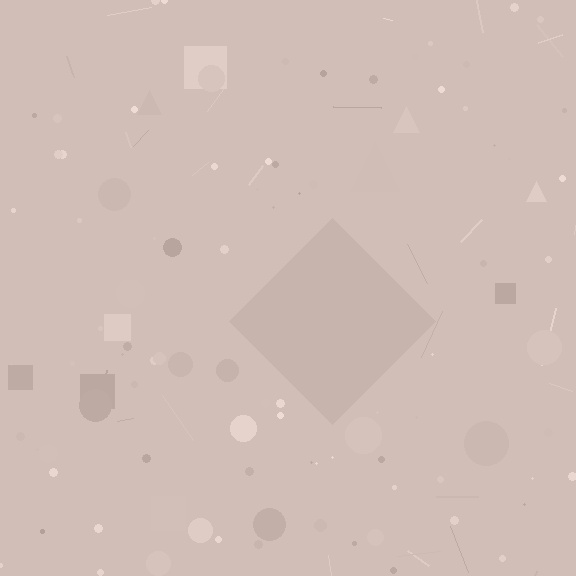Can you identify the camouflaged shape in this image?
The camouflaged shape is a diamond.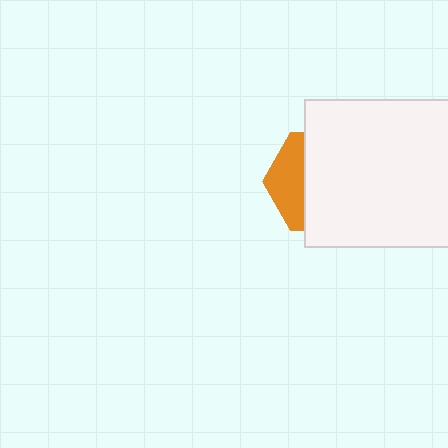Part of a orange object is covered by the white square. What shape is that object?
It is a hexagon.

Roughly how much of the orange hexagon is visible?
A small part of it is visible (roughly 32%).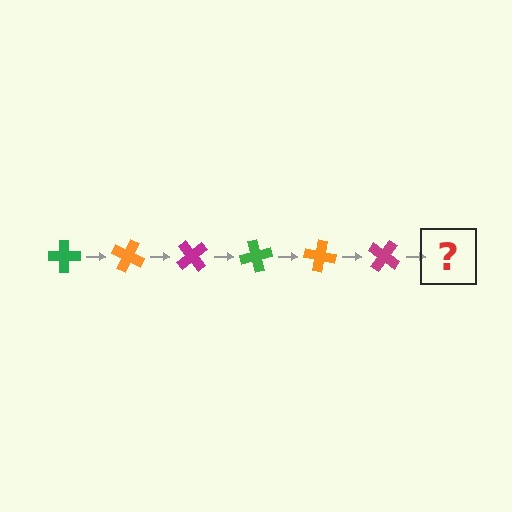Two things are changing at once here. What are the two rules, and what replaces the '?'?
The two rules are that it rotates 25 degrees each step and the color cycles through green, orange, and magenta. The '?' should be a green cross, rotated 150 degrees from the start.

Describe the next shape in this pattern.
It should be a green cross, rotated 150 degrees from the start.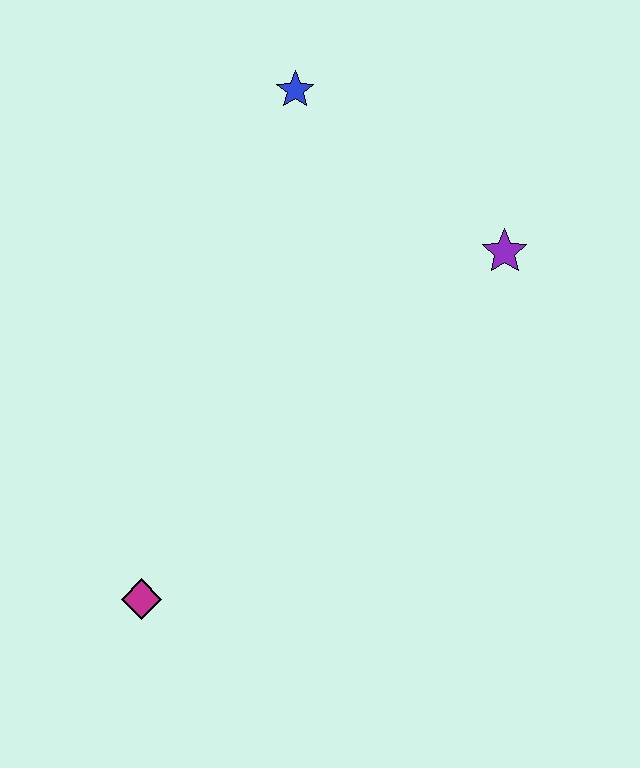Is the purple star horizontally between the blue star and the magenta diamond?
No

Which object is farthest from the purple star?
The magenta diamond is farthest from the purple star.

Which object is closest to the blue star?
The purple star is closest to the blue star.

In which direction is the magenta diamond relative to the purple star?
The magenta diamond is to the left of the purple star.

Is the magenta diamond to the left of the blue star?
Yes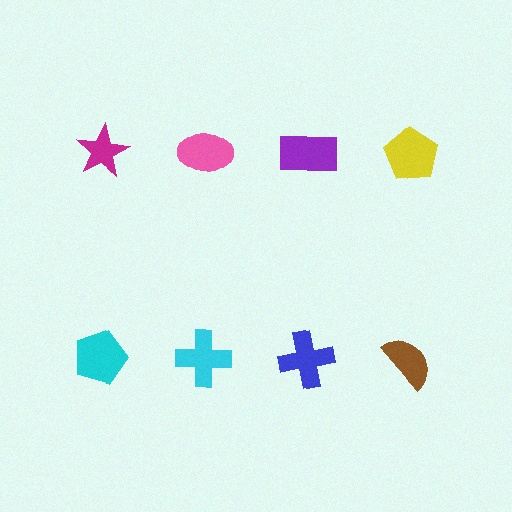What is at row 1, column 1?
A magenta star.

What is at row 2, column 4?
A brown semicircle.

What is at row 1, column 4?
A yellow pentagon.